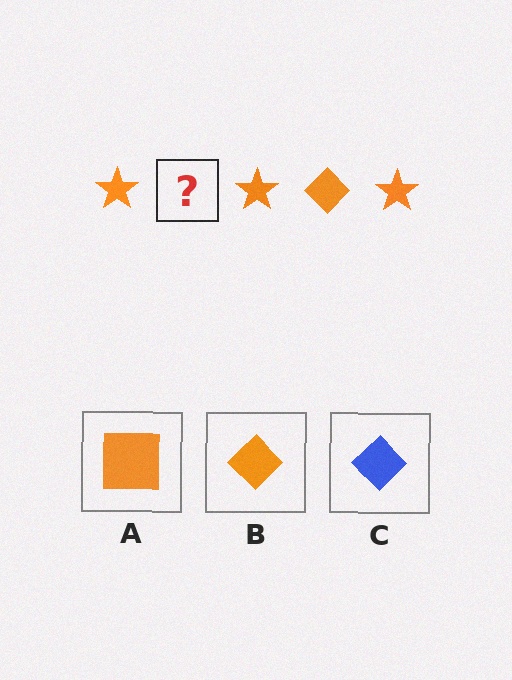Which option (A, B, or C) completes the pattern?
B.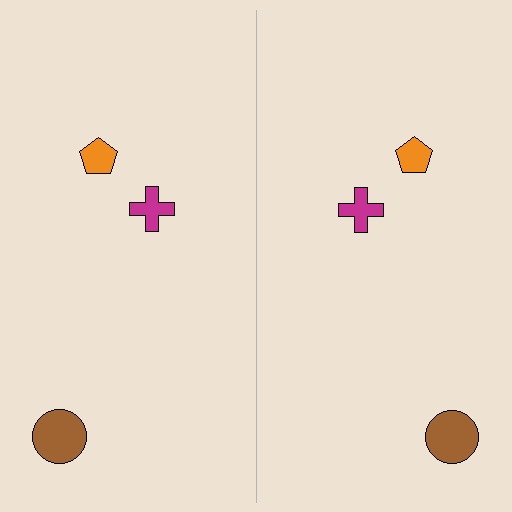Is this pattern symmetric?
Yes, this pattern has bilateral (reflection) symmetry.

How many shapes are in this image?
There are 6 shapes in this image.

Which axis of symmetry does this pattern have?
The pattern has a vertical axis of symmetry running through the center of the image.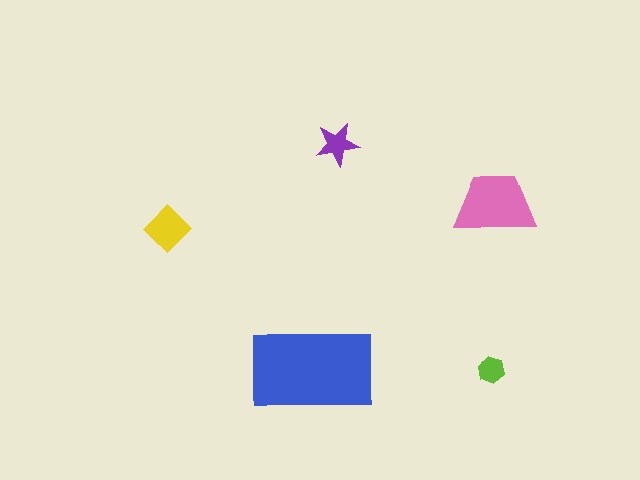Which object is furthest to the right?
The pink trapezoid is rightmost.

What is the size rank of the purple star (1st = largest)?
4th.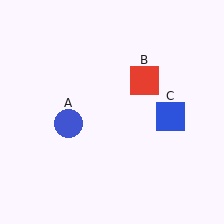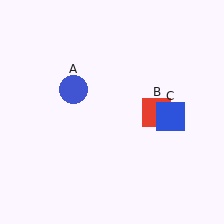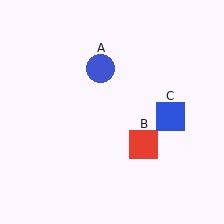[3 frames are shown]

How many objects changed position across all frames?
2 objects changed position: blue circle (object A), red square (object B).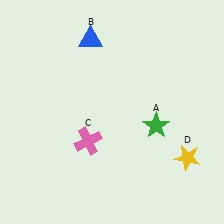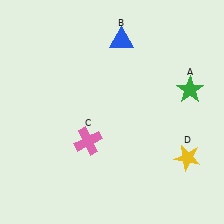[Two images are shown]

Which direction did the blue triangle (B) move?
The blue triangle (B) moved right.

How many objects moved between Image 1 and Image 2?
2 objects moved between the two images.